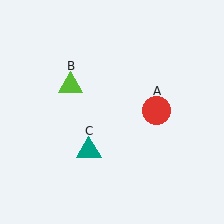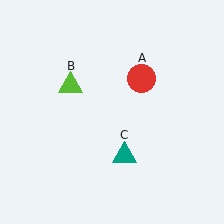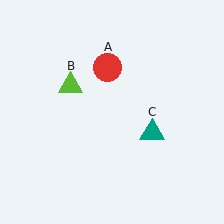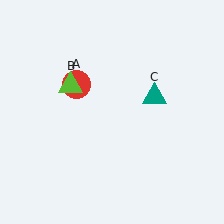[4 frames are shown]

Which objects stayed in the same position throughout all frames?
Lime triangle (object B) remained stationary.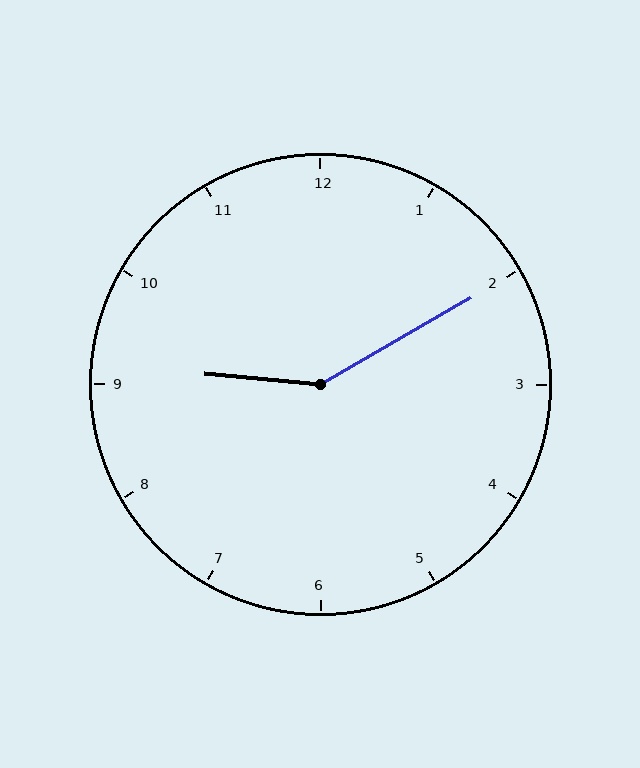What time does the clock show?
9:10.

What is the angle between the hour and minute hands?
Approximately 145 degrees.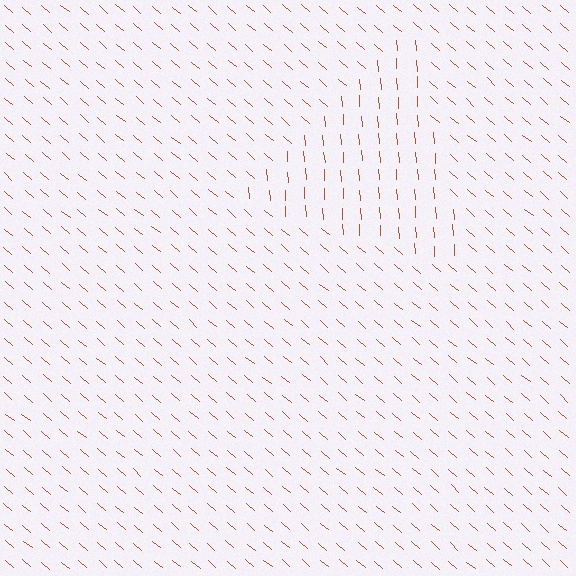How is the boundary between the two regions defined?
The boundary is defined purely by a change in line orientation (approximately 45 degrees difference). All lines are the same color and thickness.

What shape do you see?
I see a triangle.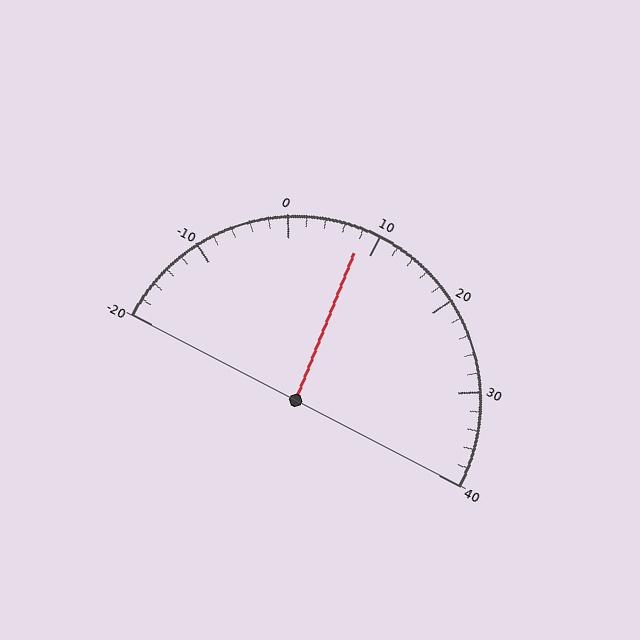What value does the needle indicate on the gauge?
The needle indicates approximately 8.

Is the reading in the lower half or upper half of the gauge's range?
The reading is in the lower half of the range (-20 to 40).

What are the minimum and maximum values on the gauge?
The gauge ranges from -20 to 40.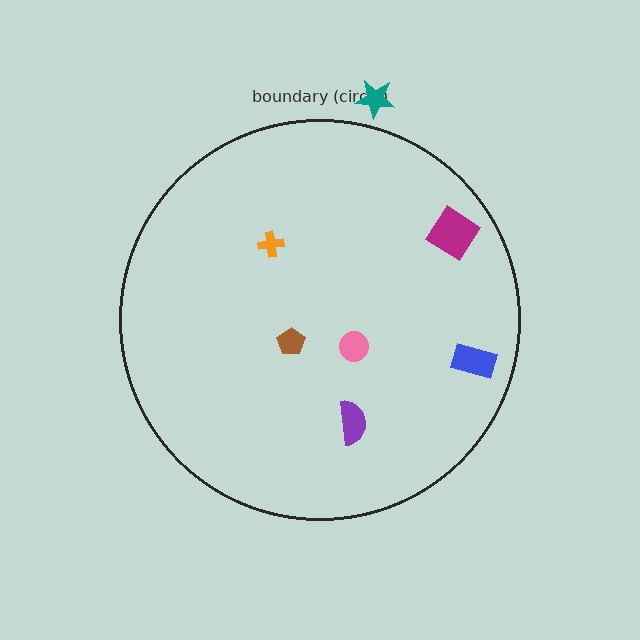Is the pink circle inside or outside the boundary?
Inside.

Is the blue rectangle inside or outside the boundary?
Inside.